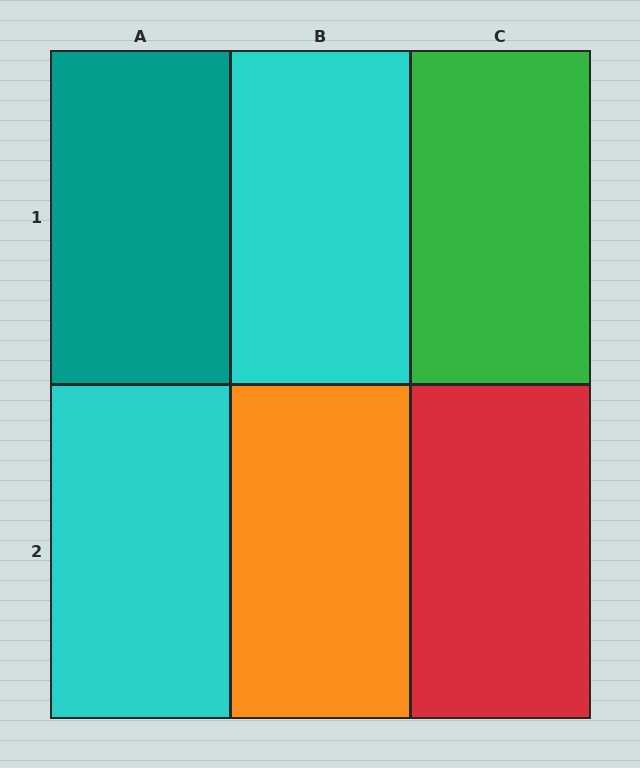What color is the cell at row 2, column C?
Red.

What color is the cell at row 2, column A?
Cyan.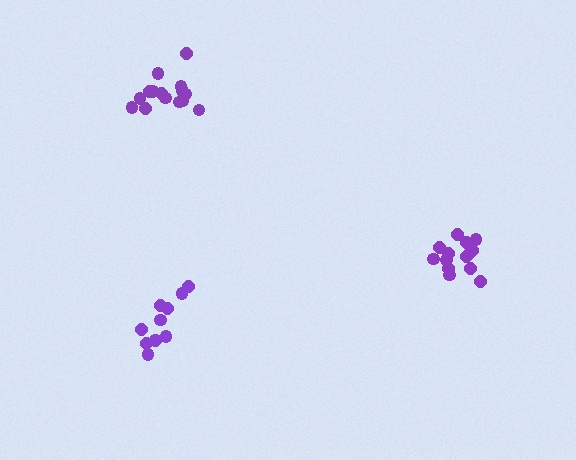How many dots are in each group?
Group 1: 15 dots, Group 2: 14 dots, Group 3: 11 dots (40 total).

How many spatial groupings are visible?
There are 3 spatial groupings.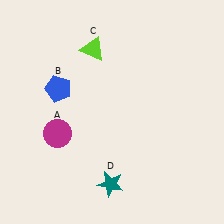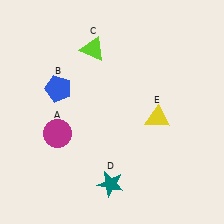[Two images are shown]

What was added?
A yellow triangle (E) was added in Image 2.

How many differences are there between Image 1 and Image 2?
There is 1 difference between the two images.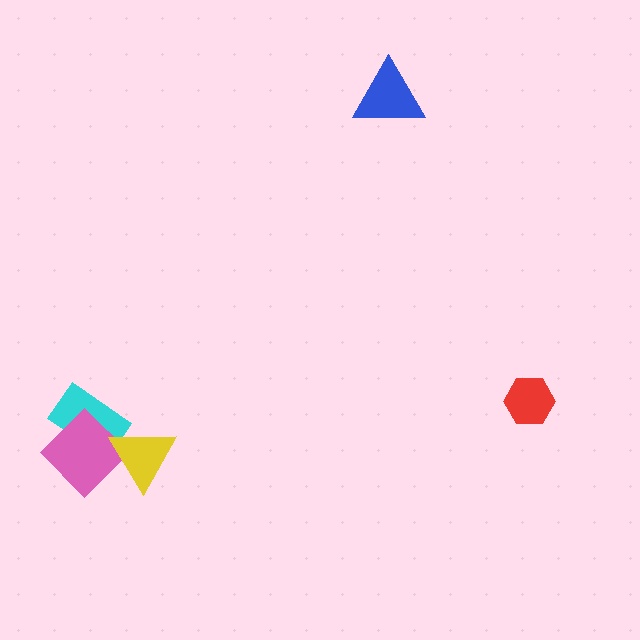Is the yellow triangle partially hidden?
No, no other shape covers it.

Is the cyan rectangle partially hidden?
Yes, it is partially covered by another shape.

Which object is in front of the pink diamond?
The yellow triangle is in front of the pink diamond.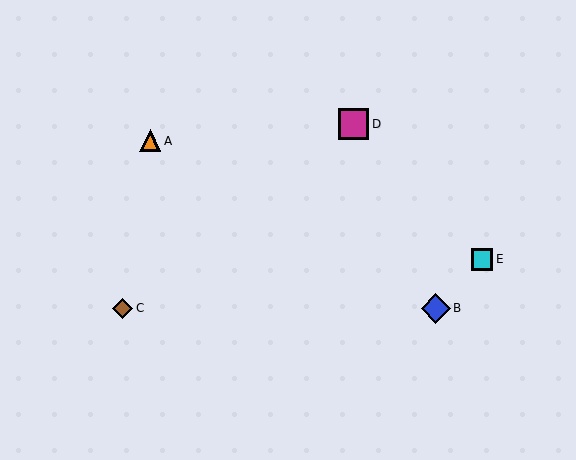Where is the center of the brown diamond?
The center of the brown diamond is at (123, 308).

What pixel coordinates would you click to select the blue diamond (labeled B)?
Click at (436, 309) to select the blue diamond B.